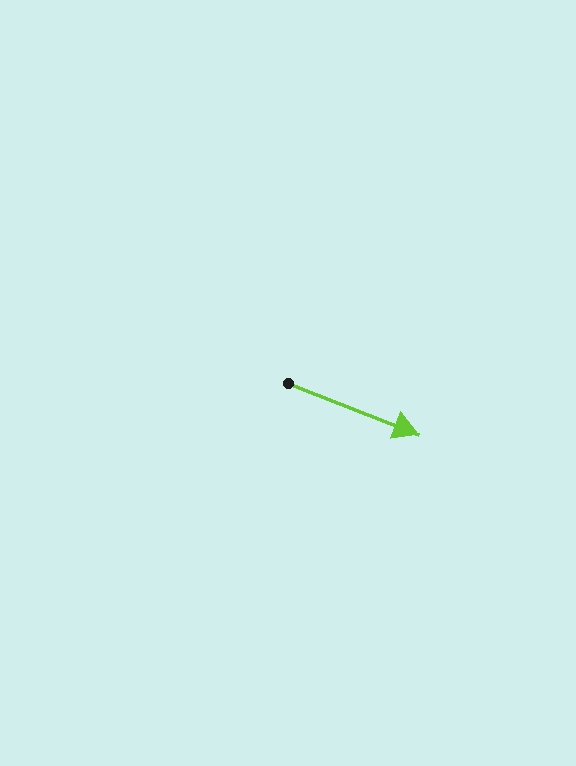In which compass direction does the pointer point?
East.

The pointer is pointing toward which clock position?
Roughly 4 o'clock.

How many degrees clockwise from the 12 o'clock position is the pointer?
Approximately 111 degrees.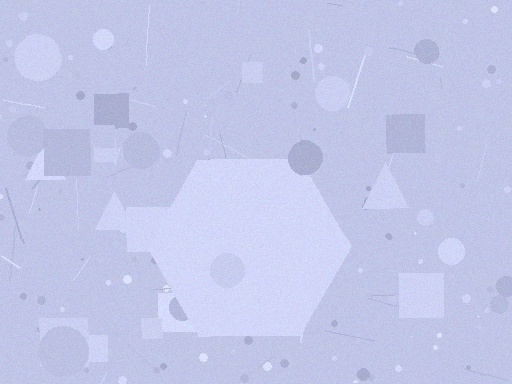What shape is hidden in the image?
A hexagon is hidden in the image.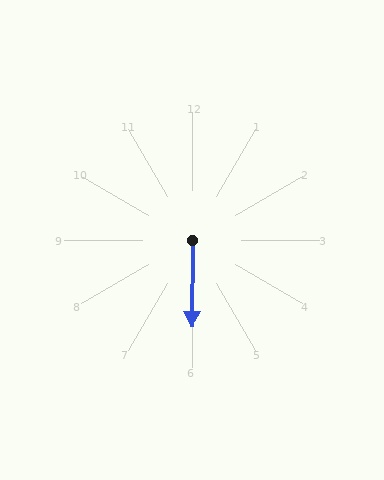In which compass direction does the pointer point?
South.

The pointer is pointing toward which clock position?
Roughly 6 o'clock.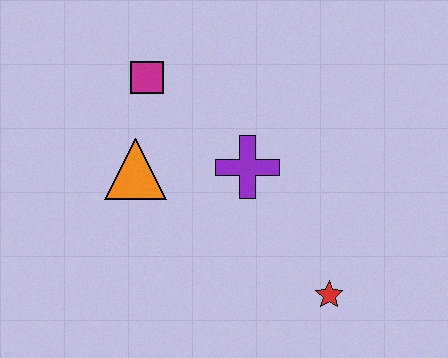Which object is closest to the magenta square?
The orange triangle is closest to the magenta square.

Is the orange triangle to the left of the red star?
Yes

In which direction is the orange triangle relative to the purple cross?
The orange triangle is to the left of the purple cross.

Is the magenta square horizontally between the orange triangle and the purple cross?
Yes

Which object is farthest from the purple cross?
The red star is farthest from the purple cross.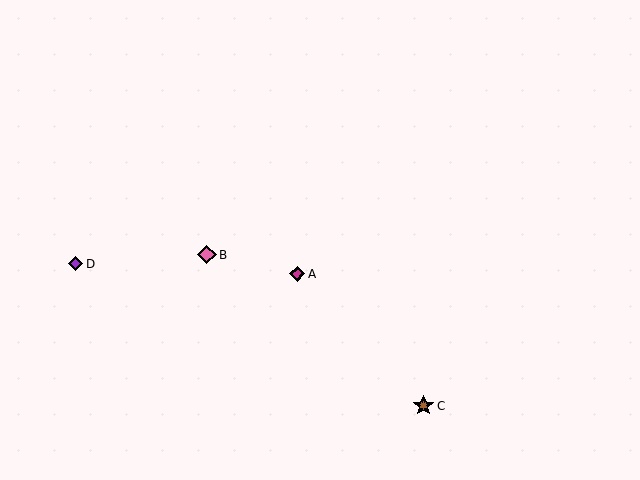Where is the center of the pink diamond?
The center of the pink diamond is at (207, 255).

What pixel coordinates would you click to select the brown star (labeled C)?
Click at (423, 406) to select the brown star C.